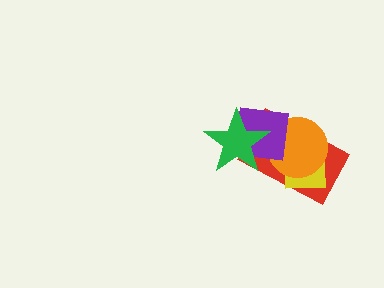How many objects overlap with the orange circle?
3 objects overlap with the orange circle.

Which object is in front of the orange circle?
The purple square is in front of the orange circle.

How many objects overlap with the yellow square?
3 objects overlap with the yellow square.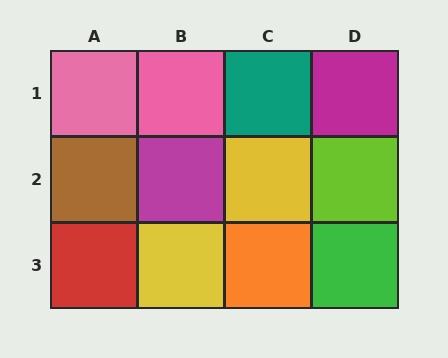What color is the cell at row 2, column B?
Magenta.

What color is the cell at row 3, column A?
Red.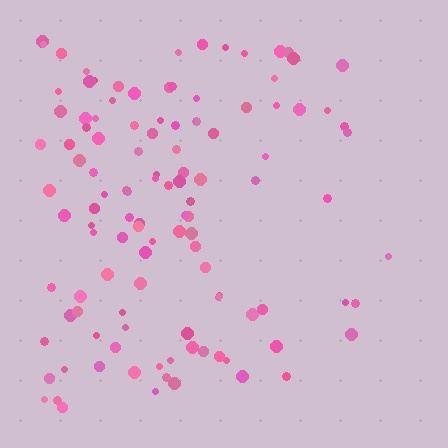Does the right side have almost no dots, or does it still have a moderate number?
Still a moderate number, just noticeably fewer than the left.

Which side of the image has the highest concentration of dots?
The left.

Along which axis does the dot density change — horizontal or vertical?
Horizontal.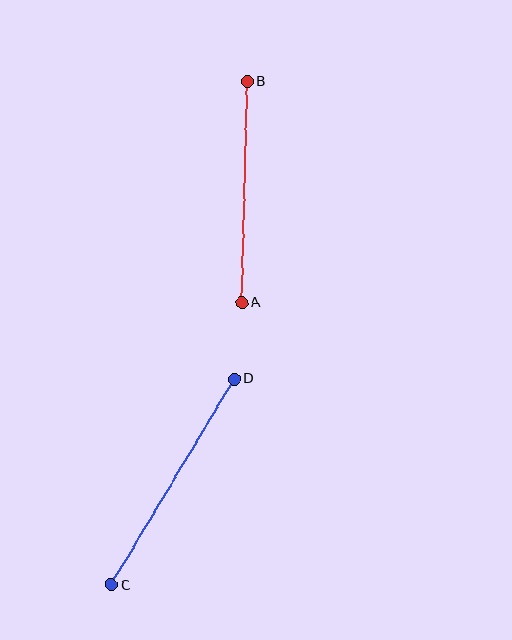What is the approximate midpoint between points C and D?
The midpoint is at approximately (173, 482) pixels.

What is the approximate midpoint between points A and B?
The midpoint is at approximately (244, 192) pixels.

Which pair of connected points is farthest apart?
Points C and D are farthest apart.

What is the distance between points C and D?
The distance is approximately 240 pixels.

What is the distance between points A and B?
The distance is approximately 221 pixels.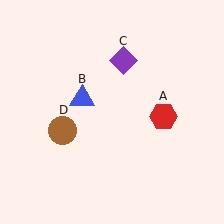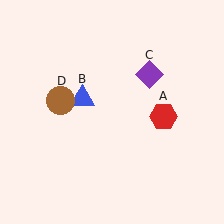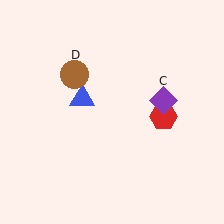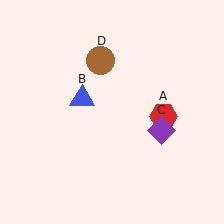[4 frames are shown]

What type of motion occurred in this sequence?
The purple diamond (object C), brown circle (object D) rotated clockwise around the center of the scene.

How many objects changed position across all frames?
2 objects changed position: purple diamond (object C), brown circle (object D).